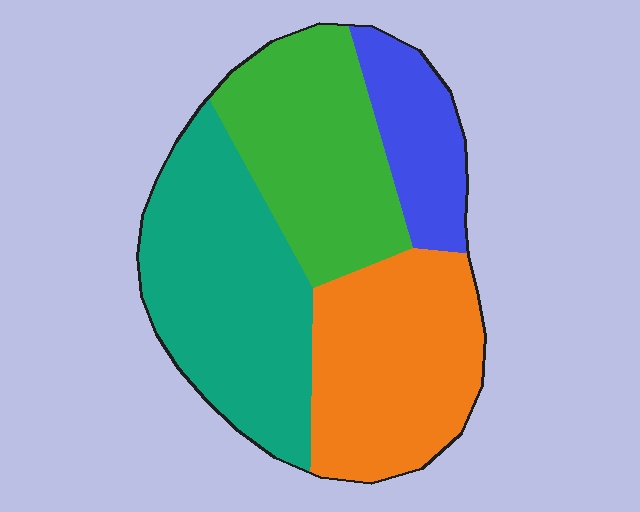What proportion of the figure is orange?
Orange covers about 30% of the figure.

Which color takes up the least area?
Blue, at roughly 15%.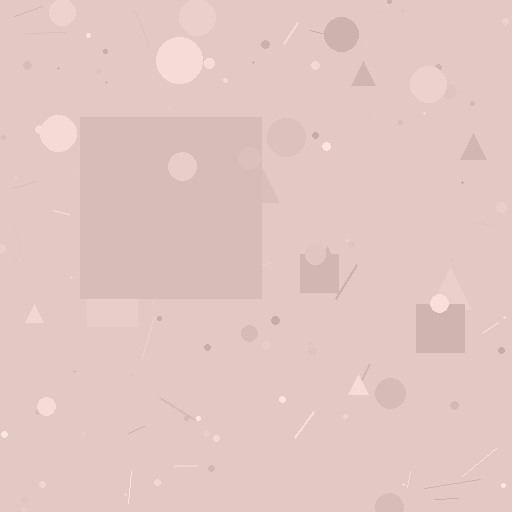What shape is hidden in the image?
A square is hidden in the image.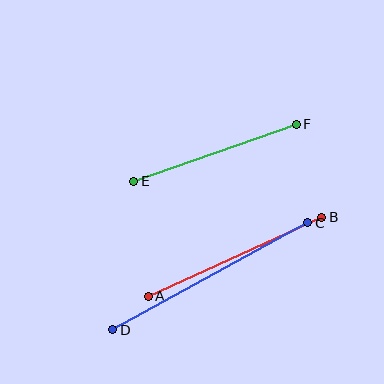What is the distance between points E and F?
The distance is approximately 172 pixels.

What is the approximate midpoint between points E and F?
The midpoint is at approximately (215, 153) pixels.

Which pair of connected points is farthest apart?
Points C and D are farthest apart.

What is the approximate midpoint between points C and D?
The midpoint is at approximately (210, 276) pixels.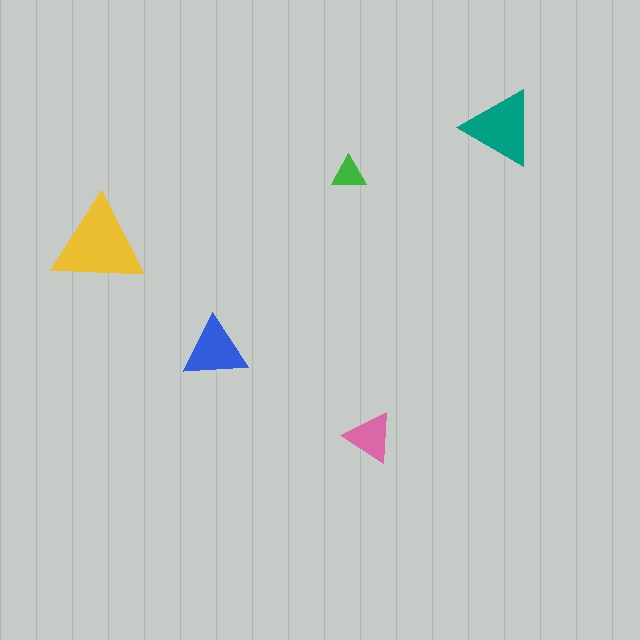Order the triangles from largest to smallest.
the yellow one, the teal one, the blue one, the pink one, the green one.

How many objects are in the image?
There are 5 objects in the image.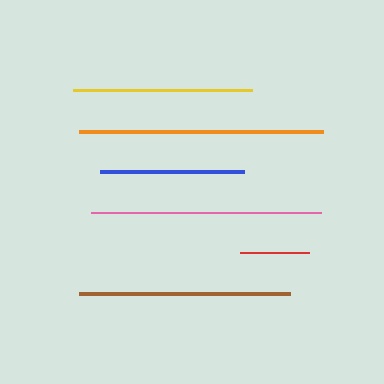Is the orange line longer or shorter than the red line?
The orange line is longer than the red line.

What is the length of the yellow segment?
The yellow segment is approximately 179 pixels long.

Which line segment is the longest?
The orange line is the longest at approximately 244 pixels.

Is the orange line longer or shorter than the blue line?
The orange line is longer than the blue line.